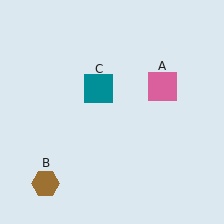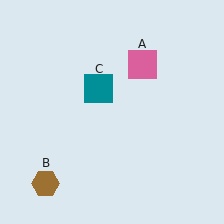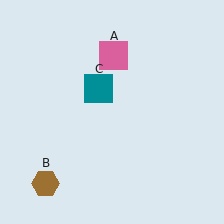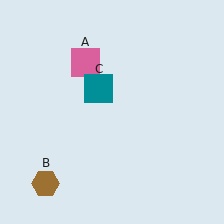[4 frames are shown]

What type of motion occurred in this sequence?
The pink square (object A) rotated counterclockwise around the center of the scene.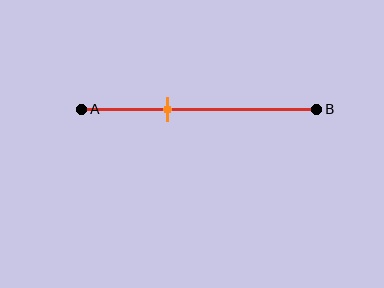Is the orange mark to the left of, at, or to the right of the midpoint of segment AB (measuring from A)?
The orange mark is to the left of the midpoint of segment AB.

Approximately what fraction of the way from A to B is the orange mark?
The orange mark is approximately 35% of the way from A to B.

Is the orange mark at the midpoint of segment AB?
No, the mark is at about 35% from A, not at the 50% midpoint.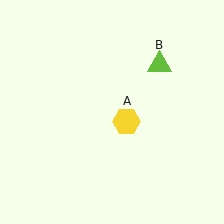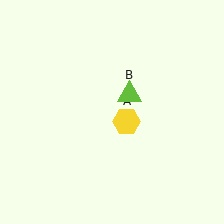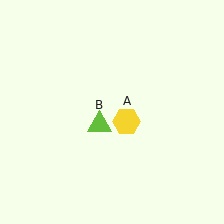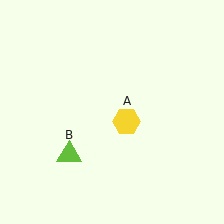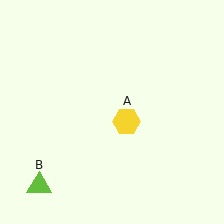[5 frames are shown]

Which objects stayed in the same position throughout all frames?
Yellow hexagon (object A) remained stationary.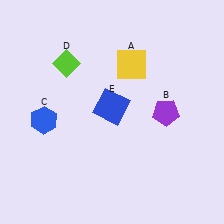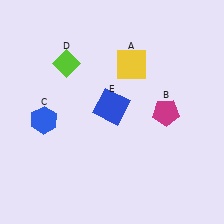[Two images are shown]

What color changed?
The pentagon (B) changed from purple in Image 1 to magenta in Image 2.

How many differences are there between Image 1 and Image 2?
There is 1 difference between the two images.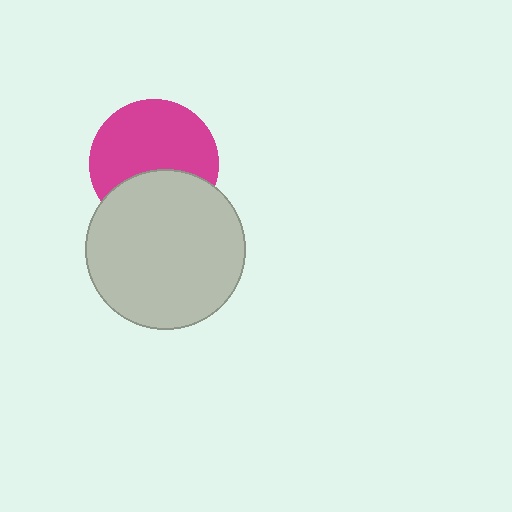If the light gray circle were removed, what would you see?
You would see the complete magenta circle.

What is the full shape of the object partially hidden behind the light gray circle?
The partially hidden object is a magenta circle.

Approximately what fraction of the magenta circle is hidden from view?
Roughly 36% of the magenta circle is hidden behind the light gray circle.